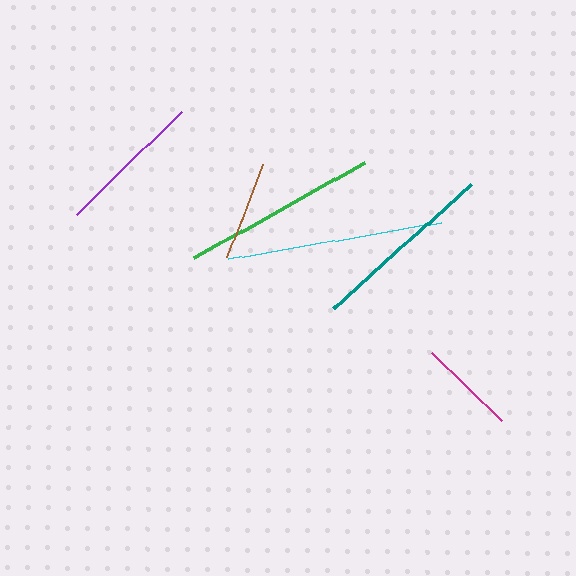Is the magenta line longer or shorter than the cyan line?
The cyan line is longer than the magenta line.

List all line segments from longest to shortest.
From longest to shortest: cyan, green, teal, purple, brown, magenta.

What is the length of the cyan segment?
The cyan segment is approximately 216 pixels long.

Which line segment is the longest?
The cyan line is the longest at approximately 216 pixels.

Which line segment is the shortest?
The magenta line is the shortest at approximately 99 pixels.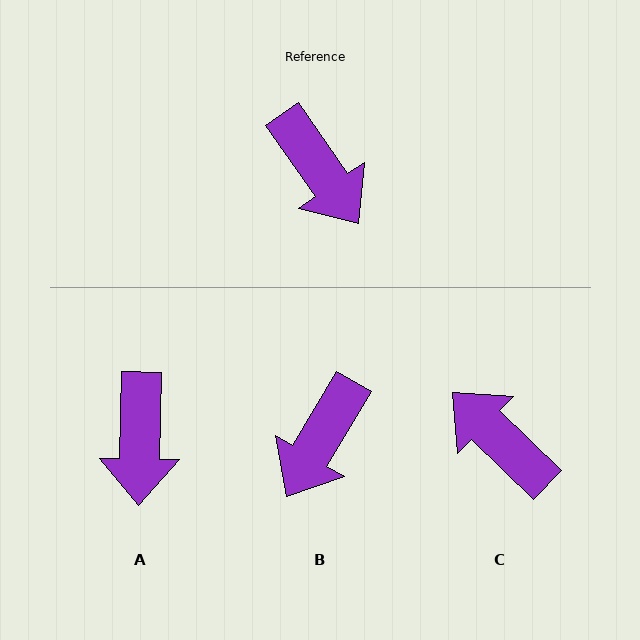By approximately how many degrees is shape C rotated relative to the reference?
Approximately 169 degrees clockwise.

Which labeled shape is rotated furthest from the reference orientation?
C, about 169 degrees away.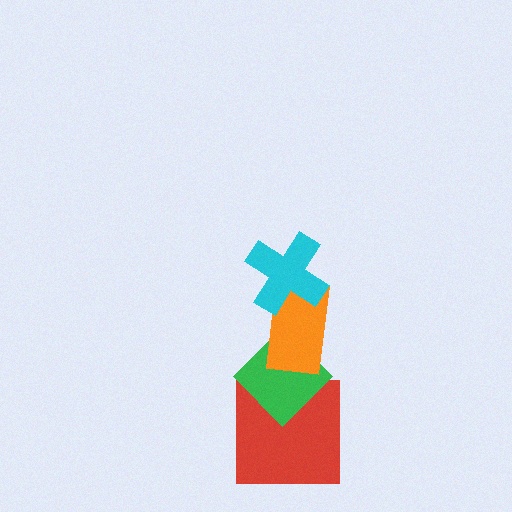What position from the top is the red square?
The red square is 4th from the top.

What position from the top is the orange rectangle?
The orange rectangle is 2nd from the top.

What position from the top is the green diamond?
The green diamond is 3rd from the top.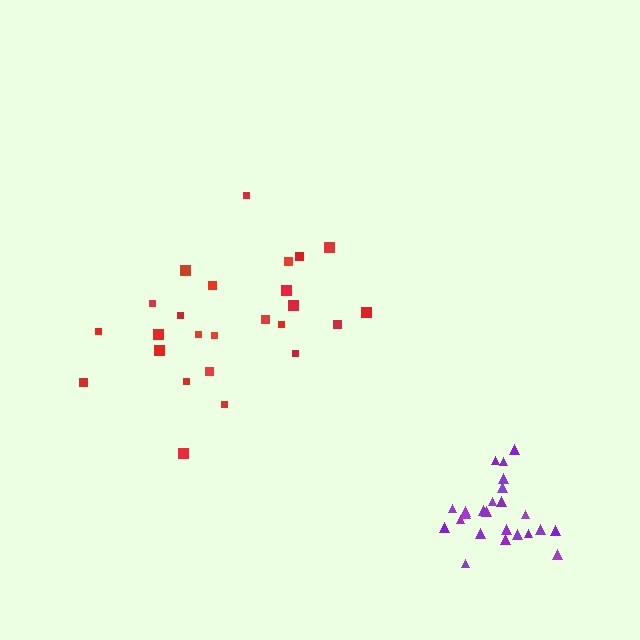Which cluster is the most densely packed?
Purple.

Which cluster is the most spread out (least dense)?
Red.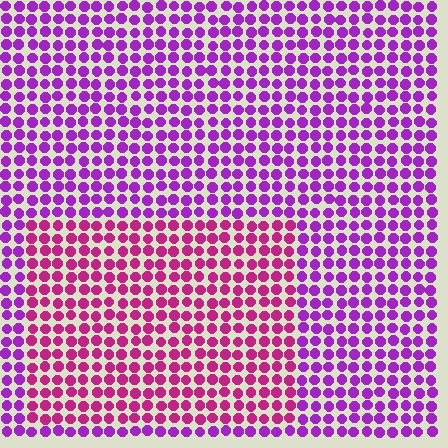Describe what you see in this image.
The image is filled with small purple elements in a uniform arrangement. A rectangle-shaped region is visible where the elements are tinted to a slightly different hue, forming a subtle color boundary.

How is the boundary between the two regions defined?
The boundary is defined purely by a slight shift in hue (about 35 degrees). Spacing, size, and orientation are identical on both sides.